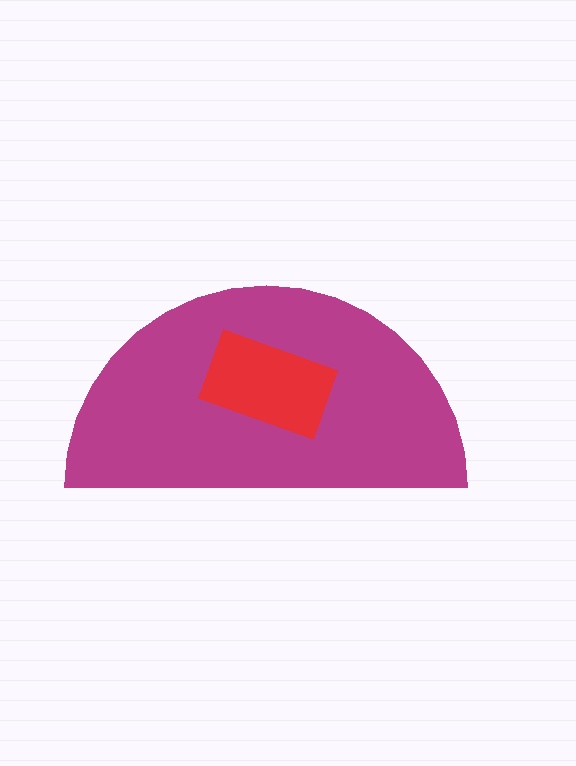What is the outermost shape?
The magenta semicircle.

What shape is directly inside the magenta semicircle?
The red rectangle.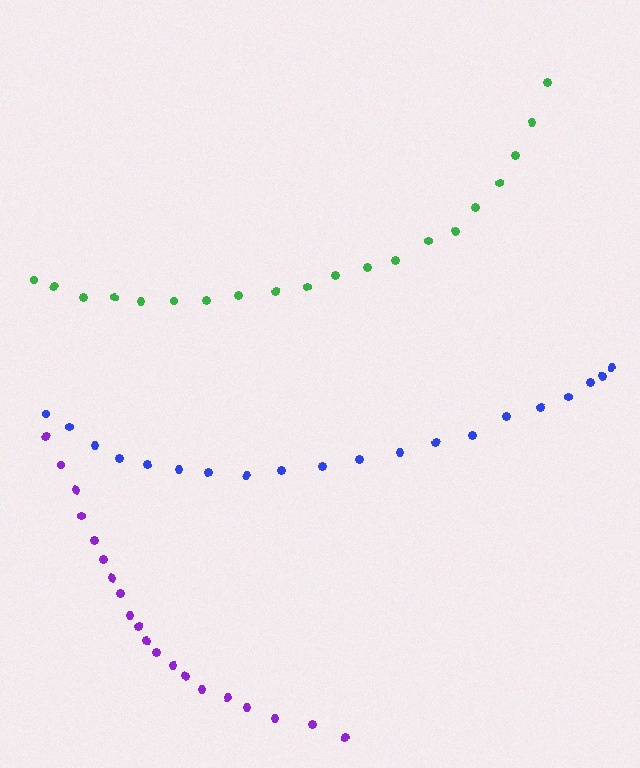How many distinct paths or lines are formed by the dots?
There are 3 distinct paths.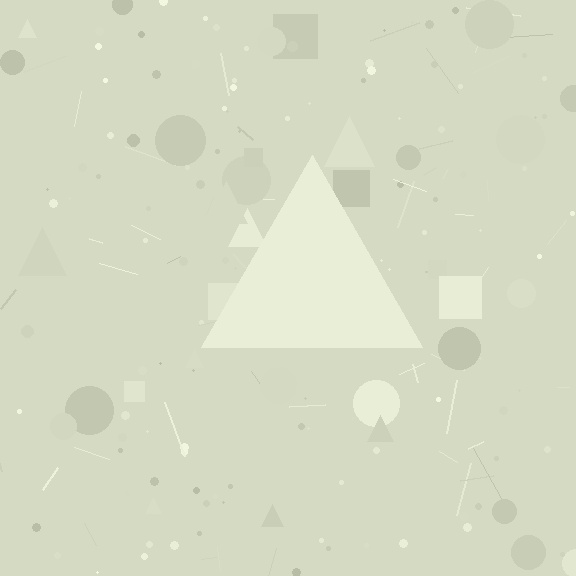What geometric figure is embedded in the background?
A triangle is embedded in the background.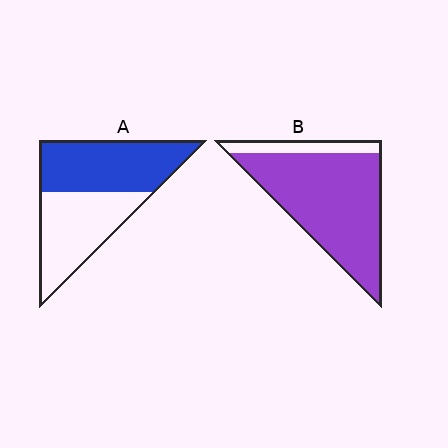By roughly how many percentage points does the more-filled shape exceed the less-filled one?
By roughly 35 percentage points (B over A).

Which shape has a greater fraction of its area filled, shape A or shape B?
Shape B.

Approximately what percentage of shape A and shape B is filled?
A is approximately 50% and B is approximately 85%.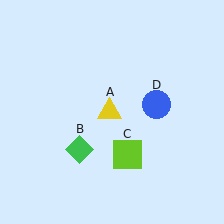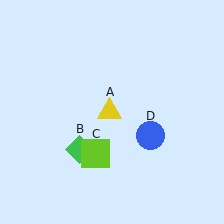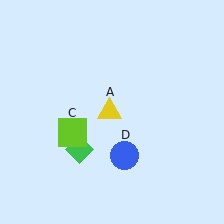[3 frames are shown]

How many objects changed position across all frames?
2 objects changed position: lime square (object C), blue circle (object D).